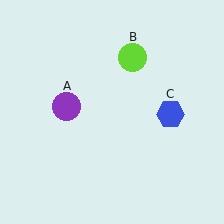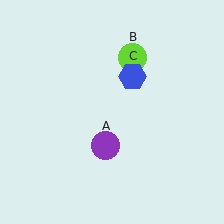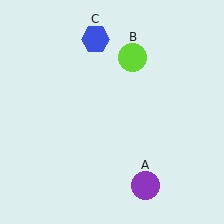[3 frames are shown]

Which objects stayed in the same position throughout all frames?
Lime circle (object B) remained stationary.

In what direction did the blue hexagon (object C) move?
The blue hexagon (object C) moved up and to the left.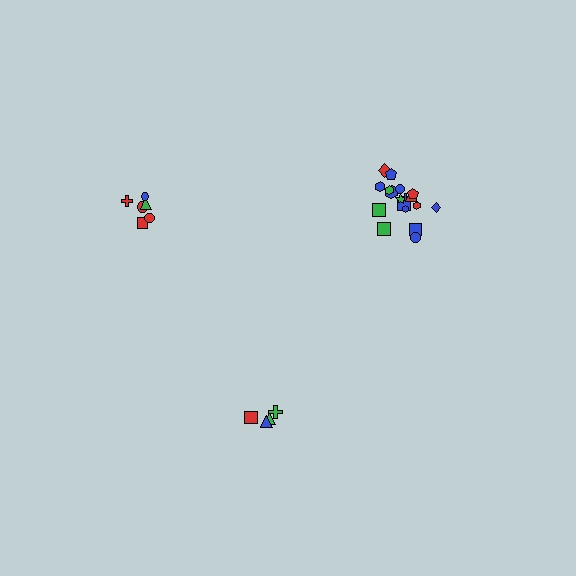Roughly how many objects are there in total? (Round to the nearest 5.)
Roughly 30 objects in total.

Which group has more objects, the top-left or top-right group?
The top-right group.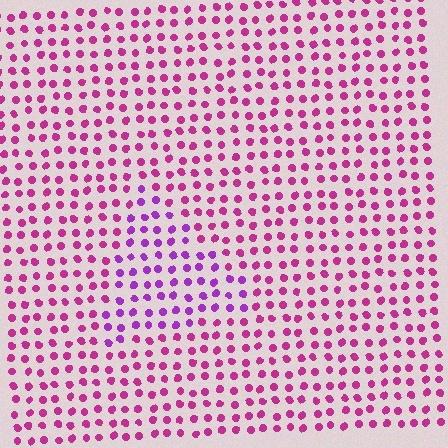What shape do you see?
I see a triangle.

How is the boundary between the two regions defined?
The boundary is defined purely by a slight shift in hue (about 31 degrees). Spacing, size, and orientation are identical on both sides.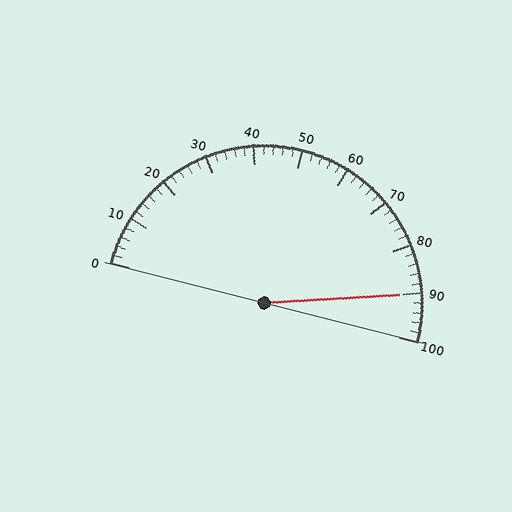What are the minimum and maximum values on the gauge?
The gauge ranges from 0 to 100.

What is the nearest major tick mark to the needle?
The nearest major tick mark is 90.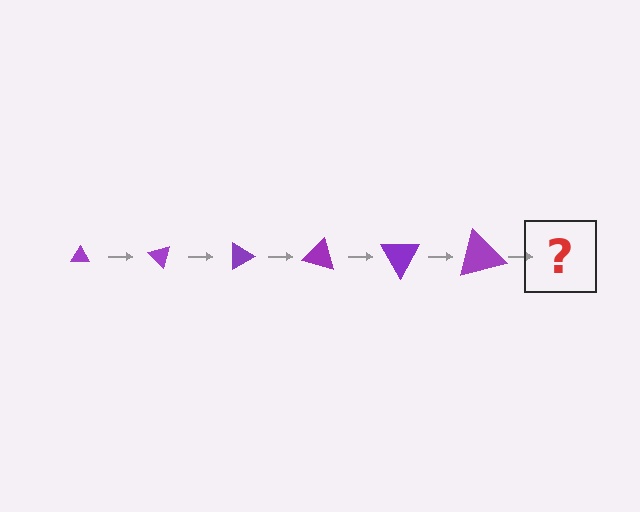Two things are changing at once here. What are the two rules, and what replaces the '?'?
The two rules are that the triangle grows larger each step and it rotates 45 degrees each step. The '?' should be a triangle, larger than the previous one and rotated 270 degrees from the start.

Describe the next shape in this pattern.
It should be a triangle, larger than the previous one and rotated 270 degrees from the start.